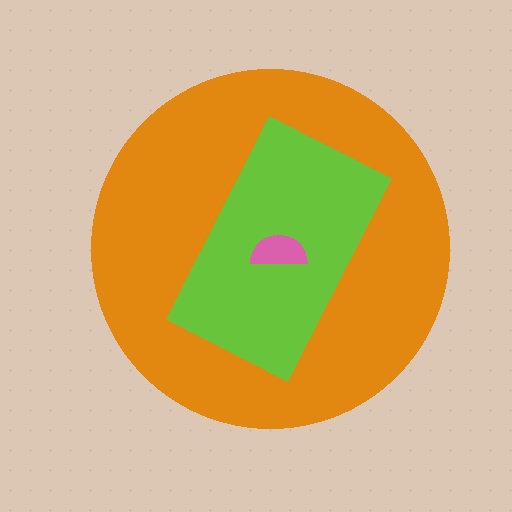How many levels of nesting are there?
3.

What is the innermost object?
The pink semicircle.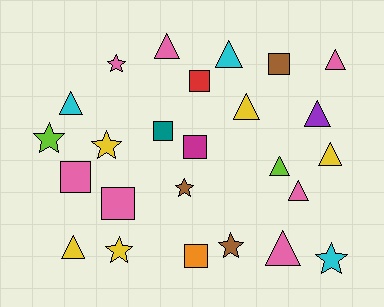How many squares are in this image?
There are 7 squares.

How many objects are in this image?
There are 25 objects.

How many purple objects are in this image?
There is 1 purple object.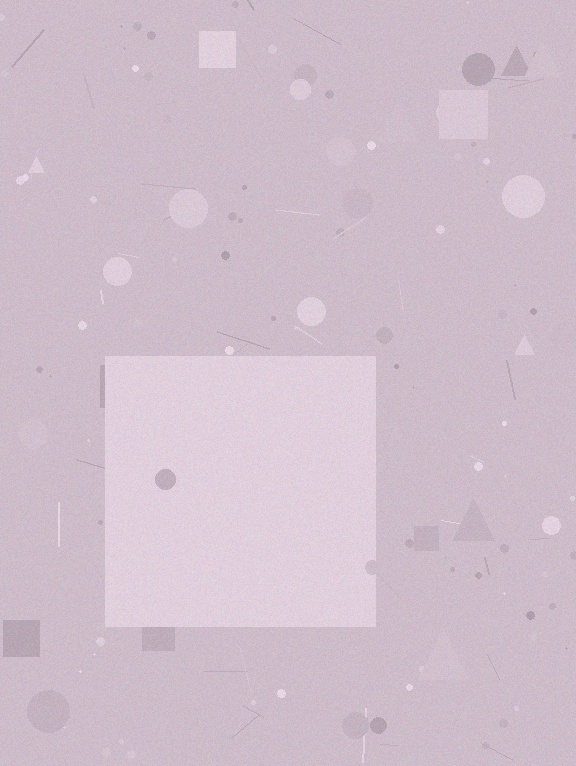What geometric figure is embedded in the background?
A square is embedded in the background.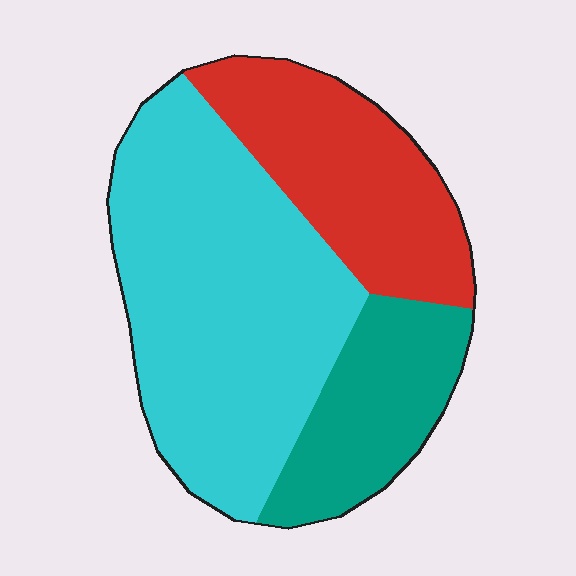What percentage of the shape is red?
Red covers around 25% of the shape.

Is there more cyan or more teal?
Cyan.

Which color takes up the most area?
Cyan, at roughly 55%.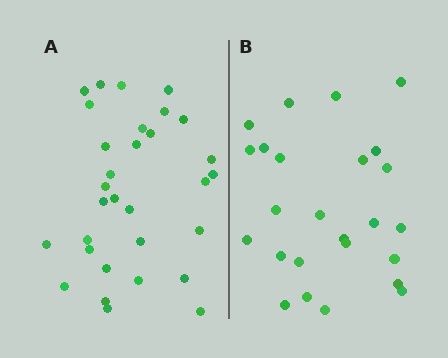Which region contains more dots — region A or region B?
Region A (the left region) has more dots.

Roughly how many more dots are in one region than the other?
Region A has about 6 more dots than region B.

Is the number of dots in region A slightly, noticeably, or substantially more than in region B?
Region A has only slightly more — the two regions are fairly close. The ratio is roughly 1.2 to 1.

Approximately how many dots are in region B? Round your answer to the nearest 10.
About 20 dots. (The exact count is 25, which rounds to 20.)